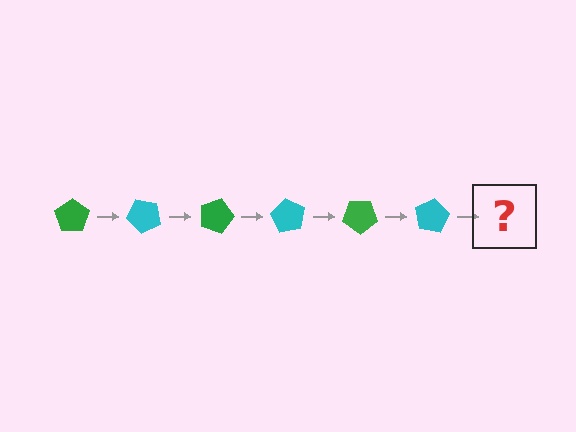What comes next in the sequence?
The next element should be a green pentagon, rotated 270 degrees from the start.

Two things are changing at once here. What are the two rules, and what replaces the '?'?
The two rules are that it rotates 45 degrees each step and the color cycles through green and cyan. The '?' should be a green pentagon, rotated 270 degrees from the start.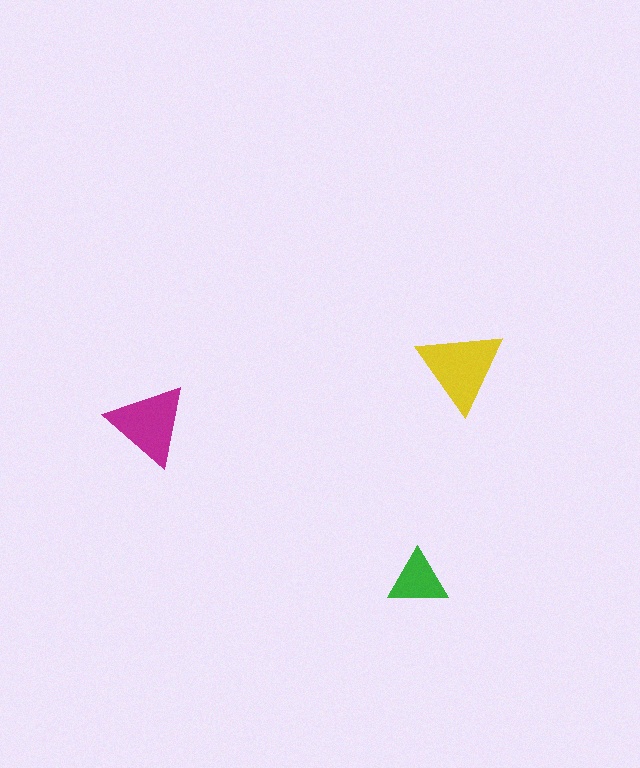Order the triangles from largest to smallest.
the yellow one, the magenta one, the green one.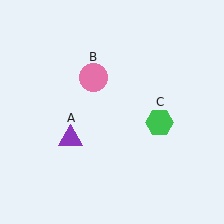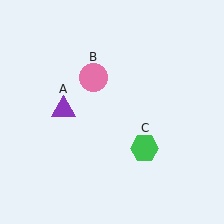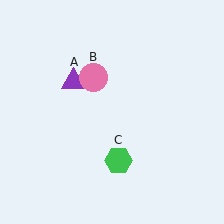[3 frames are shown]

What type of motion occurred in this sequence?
The purple triangle (object A), green hexagon (object C) rotated clockwise around the center of the scene.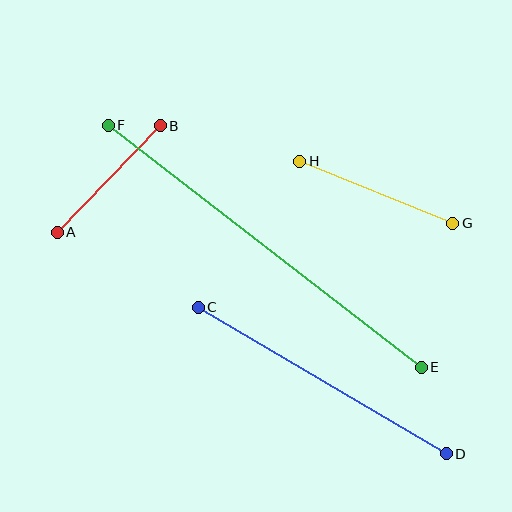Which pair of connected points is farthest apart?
Points E and F are farthest apart.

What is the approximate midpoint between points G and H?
The midpoint is at approximately (376, 192) pixels.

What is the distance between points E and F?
The distance is approximately 395 pixels.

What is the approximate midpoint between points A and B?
The midpoint is at approximately (109, 179) pixels.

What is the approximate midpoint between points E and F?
The midpoint is at approximately (265, 246) pixels.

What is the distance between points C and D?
The distance is approximately 288 pixels.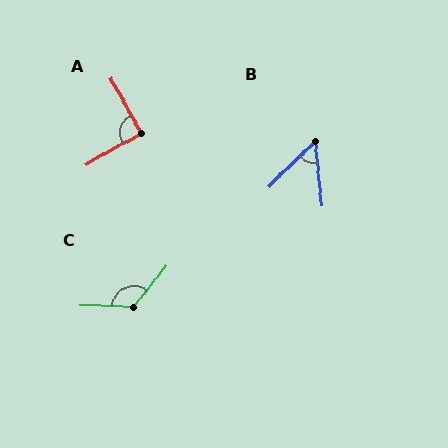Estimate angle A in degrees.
Approximately 90 degrees.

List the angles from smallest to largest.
B (51°), A (90°), C (126°).